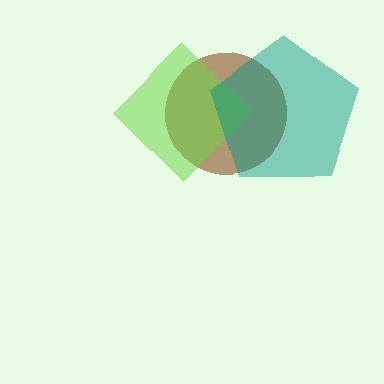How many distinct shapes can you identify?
There are 3 distinct shapes: a brown circle, a lime diamond, a teal pentagon.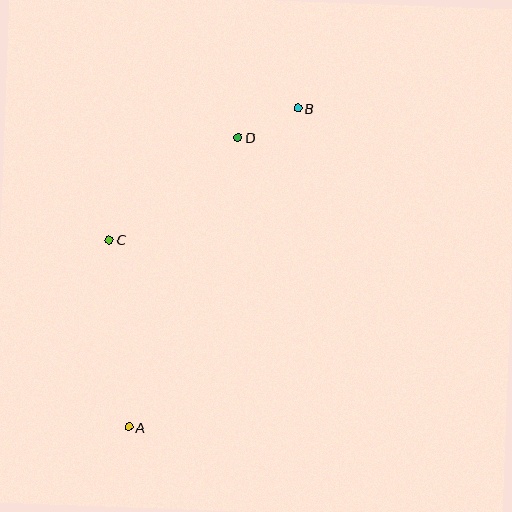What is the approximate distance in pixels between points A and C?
The distance between A and C is approximately 189 pixels.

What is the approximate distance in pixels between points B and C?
The distance between B and C is approximately 230 pixels.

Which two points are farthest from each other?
Points A and B are farthest from each other.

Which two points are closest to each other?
Points B and D are closest to each other.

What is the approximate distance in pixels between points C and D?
The distance between C and D is approximately 165 pixels.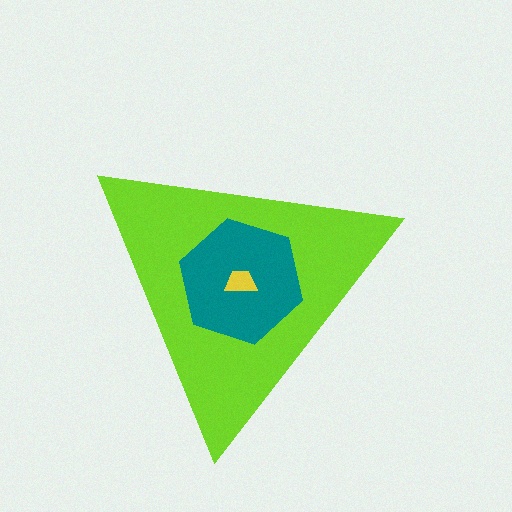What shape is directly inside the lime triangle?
The teal hexagon.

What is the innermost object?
The yellow trapezoid.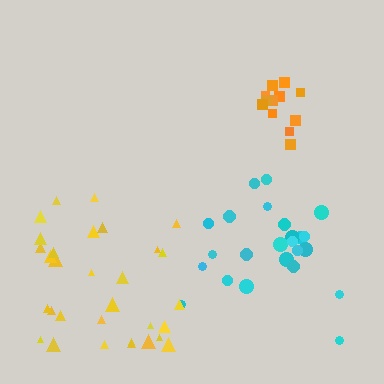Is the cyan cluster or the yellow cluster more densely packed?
Cyan.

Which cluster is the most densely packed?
Orange.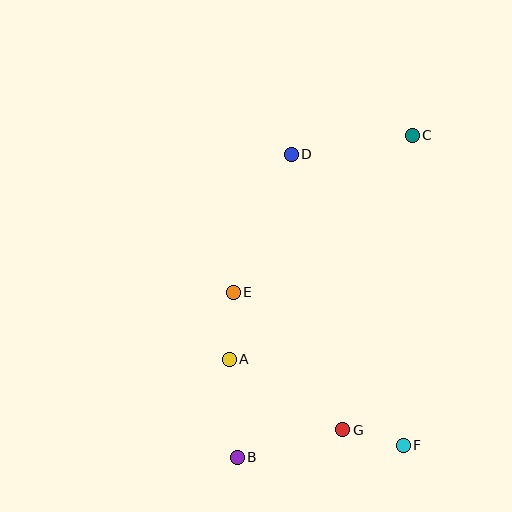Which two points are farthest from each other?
Points B and C are farthest from each other.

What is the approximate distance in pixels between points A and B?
The distance between A and B is approximately 98 pixels.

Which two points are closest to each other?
Points F and G are closest to each other.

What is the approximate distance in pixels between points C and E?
The distance between C and E is approximately 238 pixels.